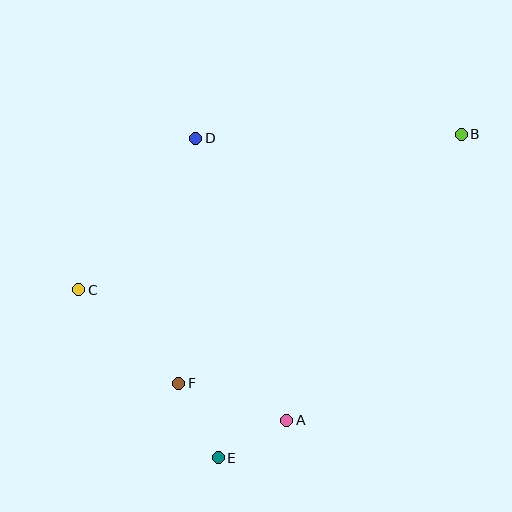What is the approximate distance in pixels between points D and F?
The distance between D and F is approximately 246 pixels.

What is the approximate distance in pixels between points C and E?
The distance between C and E is approximately 219 pixels.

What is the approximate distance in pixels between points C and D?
The distance between C and D is approximately 191 pixels.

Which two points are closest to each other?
Points A and E are closest to each other.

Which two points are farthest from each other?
Points B and C are farthest from each other.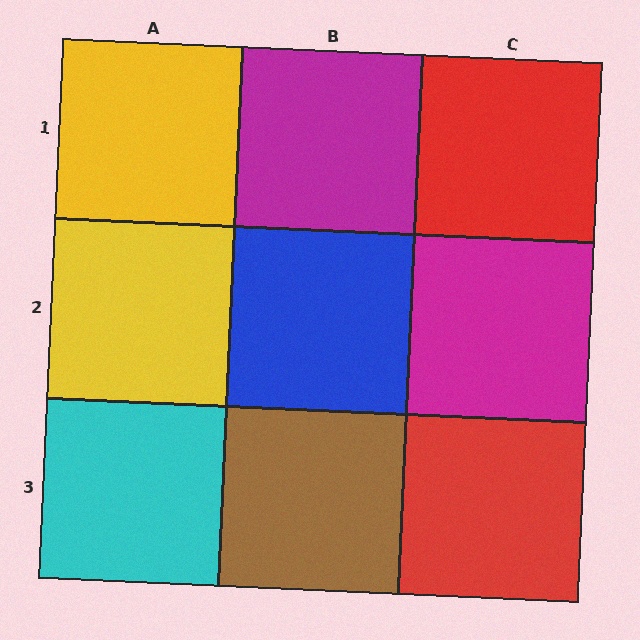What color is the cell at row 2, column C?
Magenta.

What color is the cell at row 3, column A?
Cyan.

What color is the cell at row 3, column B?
Brown.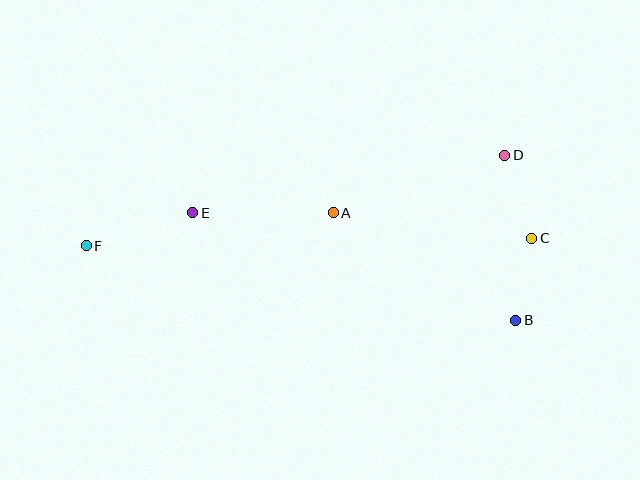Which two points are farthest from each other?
Points C and F are farthest from each other.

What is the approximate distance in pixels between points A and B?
The distance between A and B is approximately 212 pixels.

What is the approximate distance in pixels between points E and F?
The distance between E and F is approximately 111 pixels.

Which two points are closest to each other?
Points B and C are closest to each other.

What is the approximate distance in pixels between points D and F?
The distance between D and F is approximately 429 pixels.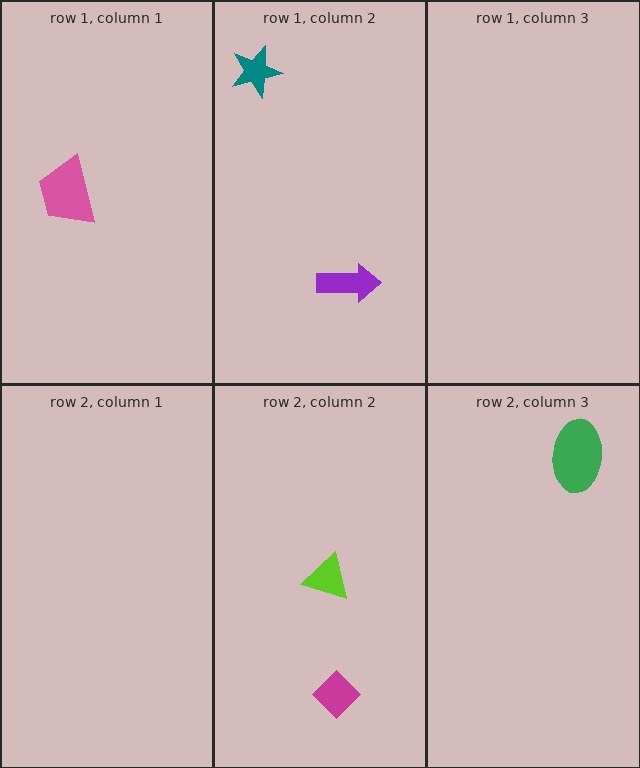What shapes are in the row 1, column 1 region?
The pink trapezoid.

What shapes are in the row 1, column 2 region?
The purple arrow, the teal star.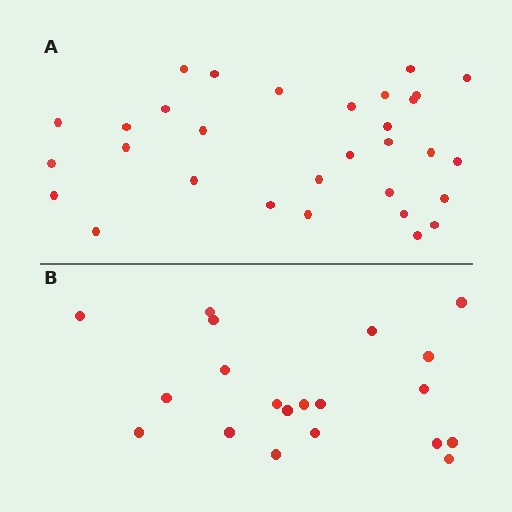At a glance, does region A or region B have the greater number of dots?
Region A (the top region) has more dots.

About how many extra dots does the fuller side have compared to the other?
Region A has roughly 12 or so more dots than region B.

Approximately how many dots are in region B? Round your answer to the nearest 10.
About 20 dots.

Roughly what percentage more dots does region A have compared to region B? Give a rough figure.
About 55% more.